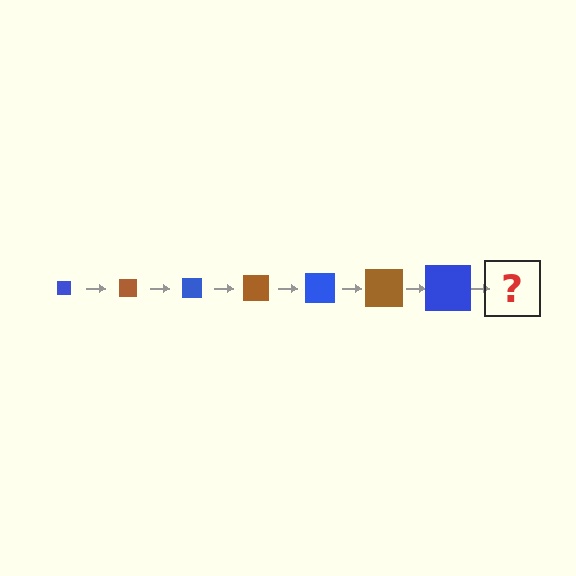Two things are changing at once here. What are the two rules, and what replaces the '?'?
The two rules are that the square grows larger each step and the color cycles through blue and brown. The '?' should be a brown square, larger than the previous one.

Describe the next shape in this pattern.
It should be a brown square, larger than the previous one.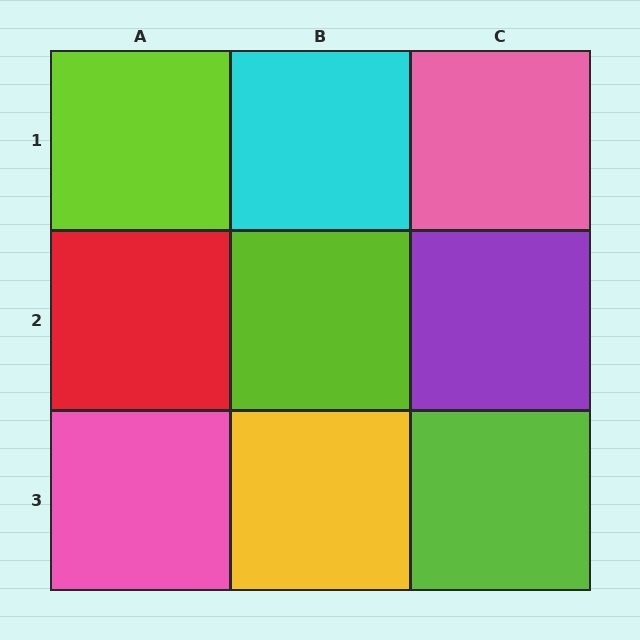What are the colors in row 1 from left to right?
Lime, cyan, pink.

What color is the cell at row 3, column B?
Yellow.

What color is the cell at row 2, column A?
Red.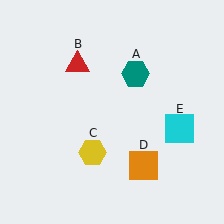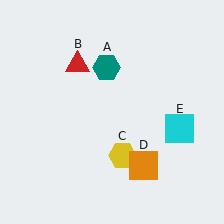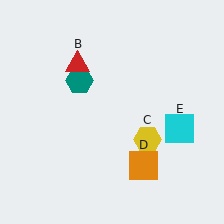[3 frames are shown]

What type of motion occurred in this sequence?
The teal hexagon (object A), yellow hexagon (object C) rotated counterclockwise around the center of the scene.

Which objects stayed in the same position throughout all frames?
Red triangle (object B) and orange square (object D) and cyan square (object E) remained stationary.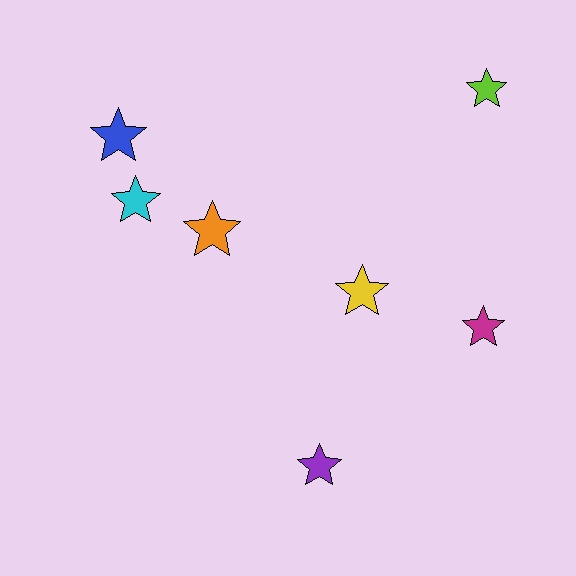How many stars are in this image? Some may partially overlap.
There are 7 stars.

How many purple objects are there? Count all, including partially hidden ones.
There is 1 purple object.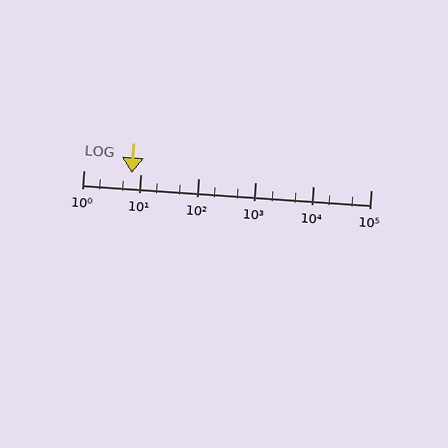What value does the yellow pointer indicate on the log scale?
The pointer indicates approximately 6.9.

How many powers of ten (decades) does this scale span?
The scale spans 5 decades, from 1 to 100000.